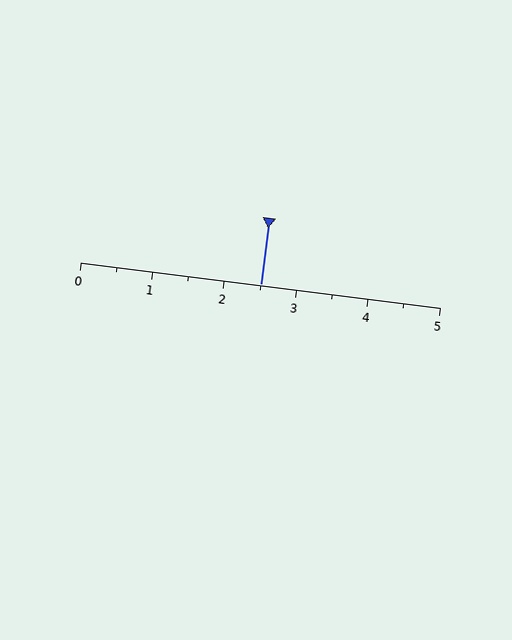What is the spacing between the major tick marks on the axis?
The major ticks are spaced 1 apart.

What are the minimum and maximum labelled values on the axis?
The axis runs from 0 to 5.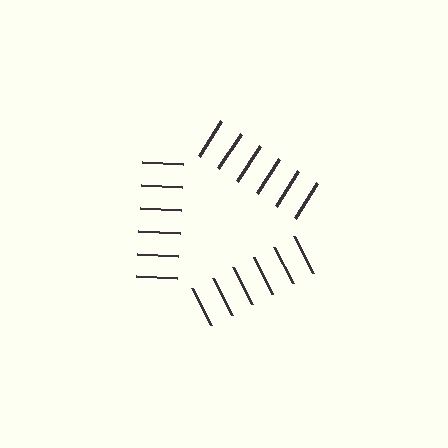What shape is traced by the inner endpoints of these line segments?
An illusory triangle — the line segments terminate on its edges but no continuous stroke is drawn.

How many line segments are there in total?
18 — 6 along each of the 3 edges.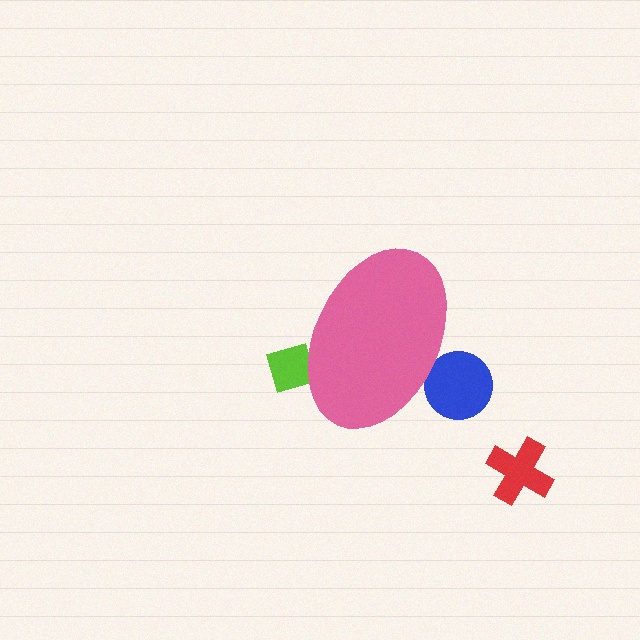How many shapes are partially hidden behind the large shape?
2 shapes are partially hidden.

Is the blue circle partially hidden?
Yes, the blue circle is partially hidden behind the pink ellipse.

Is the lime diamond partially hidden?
Yes, the lime diamond is partially hidden behind the pink ellipse.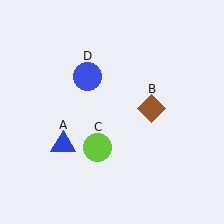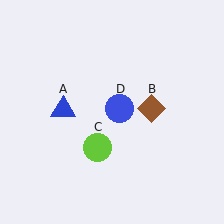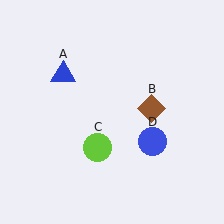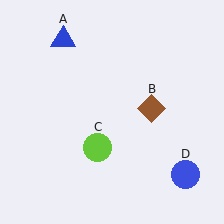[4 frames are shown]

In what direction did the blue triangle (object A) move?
The blue triangle (object A) moved up.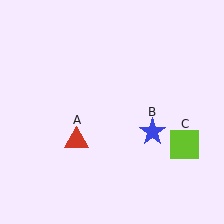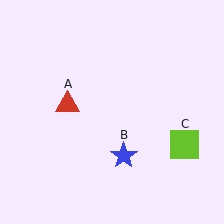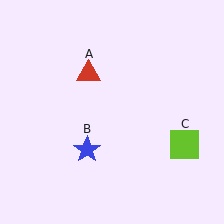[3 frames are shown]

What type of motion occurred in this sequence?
The red triangle (object A), blue star (object B) rotated clockwise around the center of the scene.